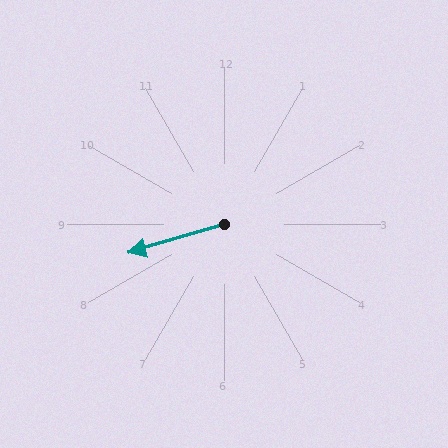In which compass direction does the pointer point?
West.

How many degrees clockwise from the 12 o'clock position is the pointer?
Approximately 253 degrees.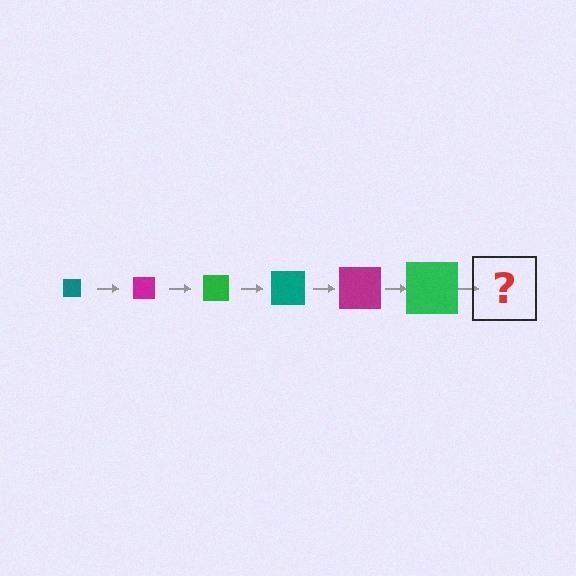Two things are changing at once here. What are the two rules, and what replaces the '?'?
The two rules are that the square grows larger each step and the color cycles through teal, magenta, and green. The '?' should be a teal square, larger than the previous one.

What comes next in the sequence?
The next element should be a teal square, larger than the previous one.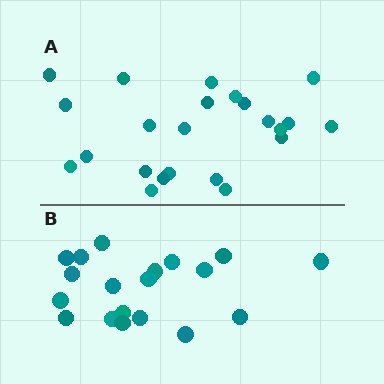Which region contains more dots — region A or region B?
Region A (the top region) has more dots.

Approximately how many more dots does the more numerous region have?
Region A has about 4 more dots than region B.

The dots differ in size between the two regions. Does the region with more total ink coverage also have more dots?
No. Region B has more total ink coverage because its dots are larger, but region A actually contains more individual dots. Total area can be misleading — the number of items is what matters here.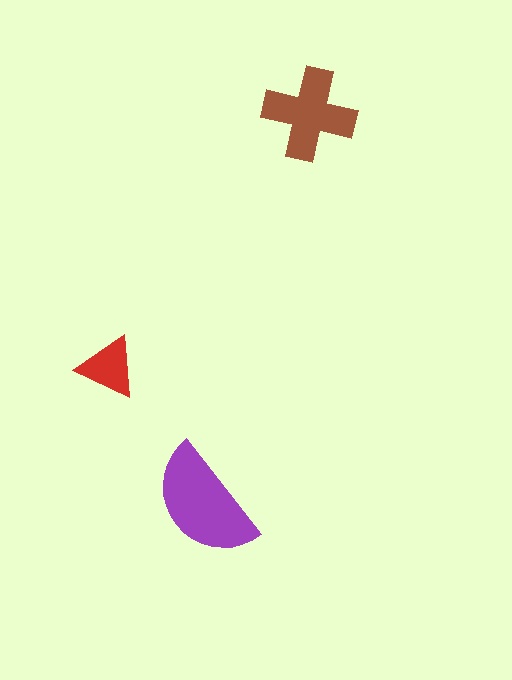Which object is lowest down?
The purple semicircle is bottommost.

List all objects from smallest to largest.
The red triangle, the brown cross, the purple semicircle.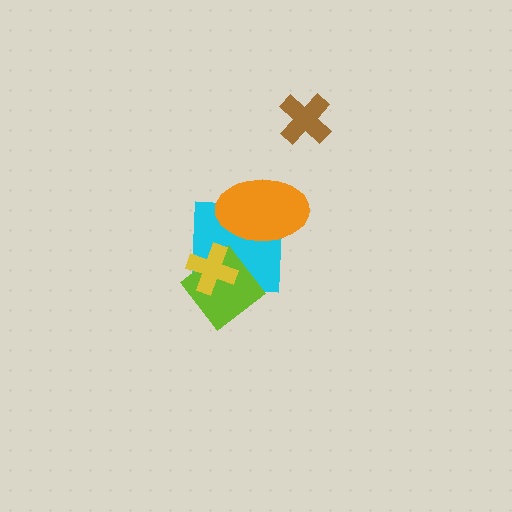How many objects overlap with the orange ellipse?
1 object overlaps with the orange ellipse.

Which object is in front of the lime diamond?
The yellow cross is in front of the lime diamond.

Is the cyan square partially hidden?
Yes, it is partially covered by another shape.